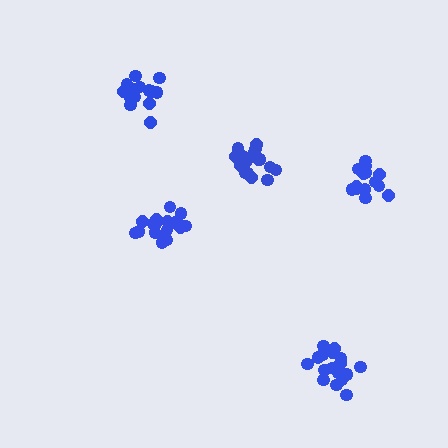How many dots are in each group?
Group 1: 19 dots, Group 2: 17 dots, Group 3: 20 dots, Group 4: 15 dots, Group 5: 14 dots (85 total).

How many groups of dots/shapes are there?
There are 5 groups.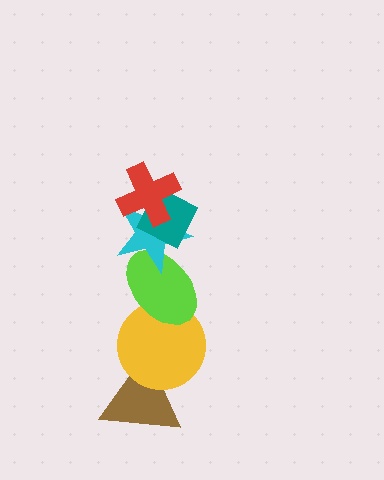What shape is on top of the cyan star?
The teal diamond is on top of the cyan star.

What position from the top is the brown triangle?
The brown triangle is 6th from the top.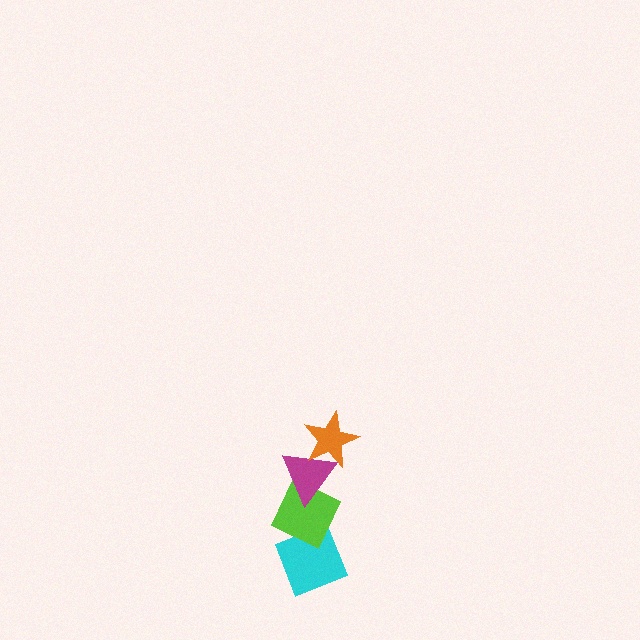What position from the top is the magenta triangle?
The magenta triangle is 2nd from the top.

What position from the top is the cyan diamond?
The cyan diamond is 4th from the top.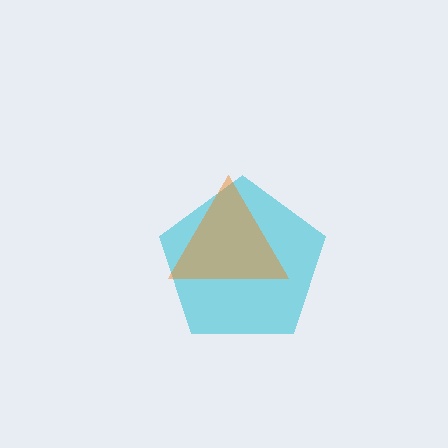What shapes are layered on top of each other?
The layered shapes are: a cyan pentagon, an orange triangle.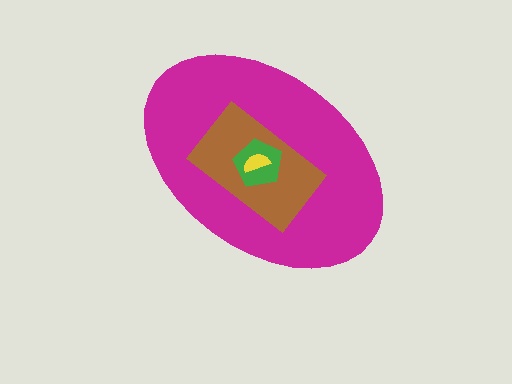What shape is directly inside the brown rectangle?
The green pentagon.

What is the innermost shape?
The yellow semicircle.